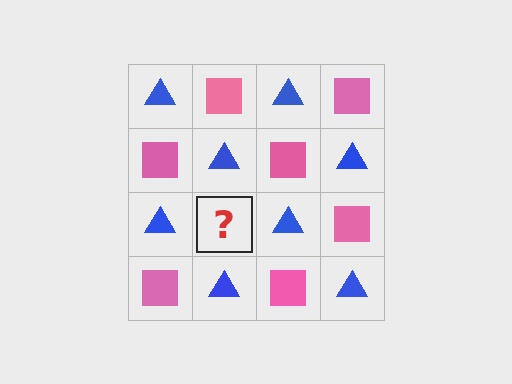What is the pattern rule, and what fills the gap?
The rule is that it alternates blue triangle and pink square in a checkerboard pattern. The gap should be filled with a pink square.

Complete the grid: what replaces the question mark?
The question mark should be replaced with a pink square.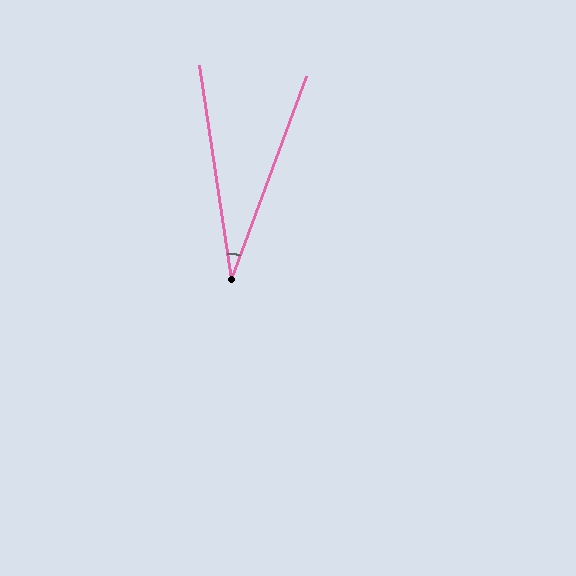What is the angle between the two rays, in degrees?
Approximately 29 degrees.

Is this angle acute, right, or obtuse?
It is acute.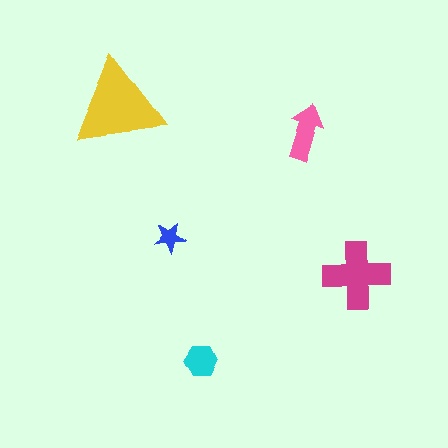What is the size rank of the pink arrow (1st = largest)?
3rd.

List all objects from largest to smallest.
The yellow triangle, the magenta cross, the pink arrow, the cyan hexagon, the blue star.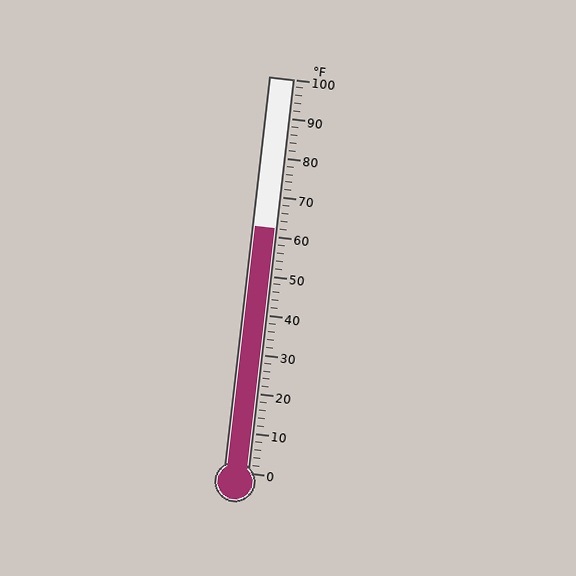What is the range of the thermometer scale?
The thermometer scale ranges from 0°F to 100°F.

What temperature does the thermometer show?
The thermometer shows approximately 62°F.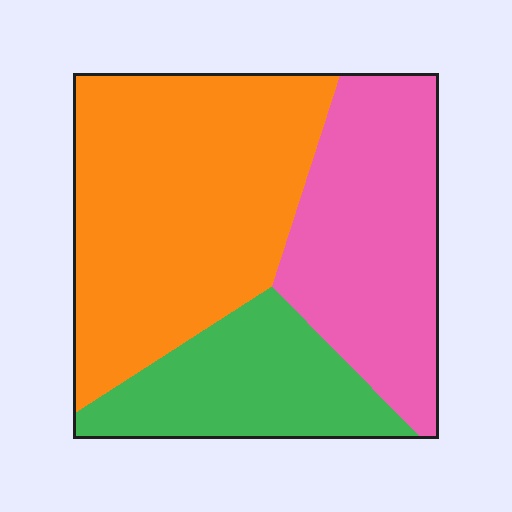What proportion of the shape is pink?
Pink takes up about one third (1/3) of the shape.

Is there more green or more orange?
Orange.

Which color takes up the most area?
Orange, at roughly 45%.